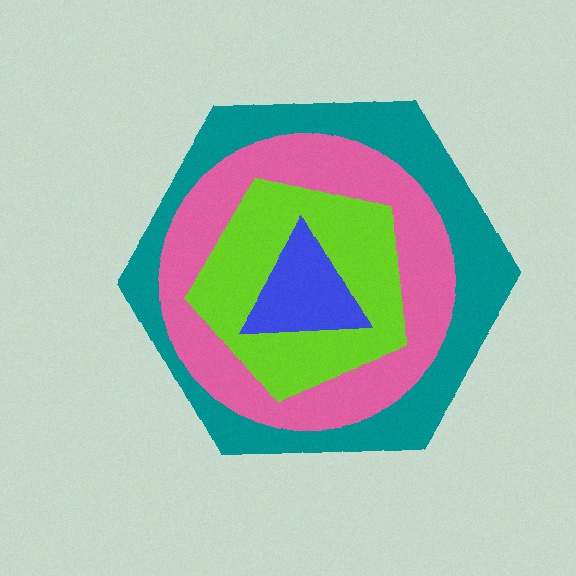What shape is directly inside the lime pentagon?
The blue triangle.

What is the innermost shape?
The blue triangle.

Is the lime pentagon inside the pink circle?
Yes.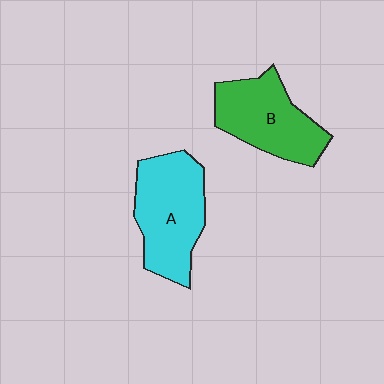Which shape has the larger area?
Shape A (cyan).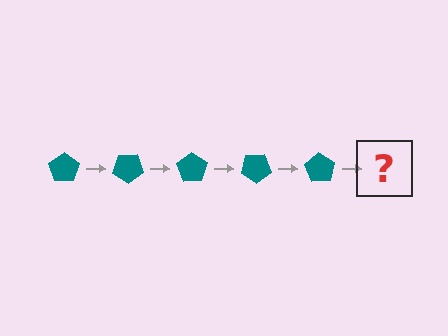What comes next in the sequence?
The next element should be a teal pentagon rotated 175 degrees.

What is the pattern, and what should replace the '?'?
The pattern is that the pentagon rotates 35 degrees each step. The '?' should be a teal pentagon rotated 175 degrees.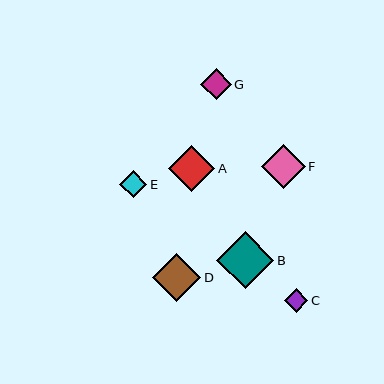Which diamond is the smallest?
Diamond C is the smallest with a size of approximately 24 pixels.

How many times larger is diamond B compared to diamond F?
Diamond B is approximately 1.3 times the size of diamond F.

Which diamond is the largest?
Diamond B is the largest with a size of approximately 57 pixels.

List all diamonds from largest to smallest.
From largest to smallest: B, D, A, F, G, E, C.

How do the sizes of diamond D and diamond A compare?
Diamond D and diamond A are approximately the same size.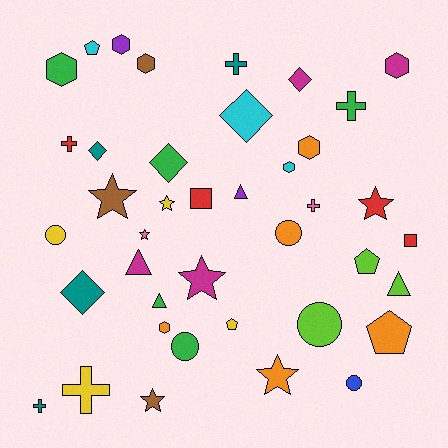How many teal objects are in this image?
There are 4 teal objects.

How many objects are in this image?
There are 40 objects.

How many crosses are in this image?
There are 6 crosses.